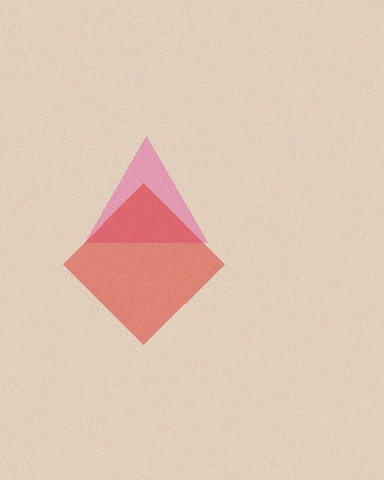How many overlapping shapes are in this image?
There are 2 overlapping shapes in the image.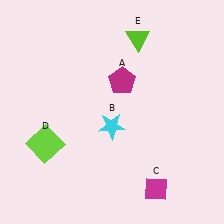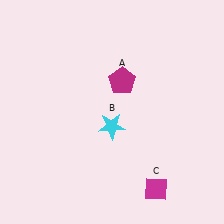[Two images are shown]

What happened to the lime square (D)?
The lime square (D) was removed in Image 2. It was in the bottom-left area of Image 1.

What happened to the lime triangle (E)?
The lime triangle (E) was removed in Image 2. It was in the top-right area of Image 1.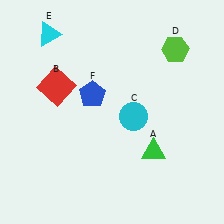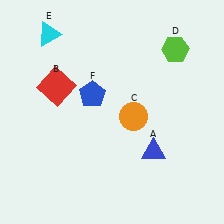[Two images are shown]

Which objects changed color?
A changed from green to blue. C changed from cyan to orange.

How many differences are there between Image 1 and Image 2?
There are 2 differences between the two images.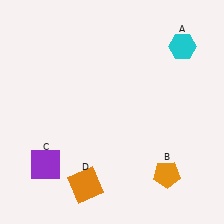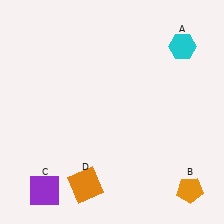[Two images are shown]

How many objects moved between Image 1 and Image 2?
2 objects moved between the two images.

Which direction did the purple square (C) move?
The purple square (C) moved down.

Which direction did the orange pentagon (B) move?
The orange pentagon (B) moved right.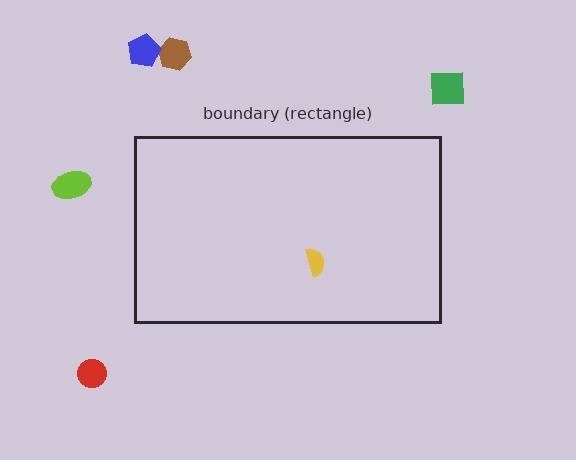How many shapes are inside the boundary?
1 inside, 5 outside.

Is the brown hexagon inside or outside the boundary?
Outside.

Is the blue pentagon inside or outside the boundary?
Outside.